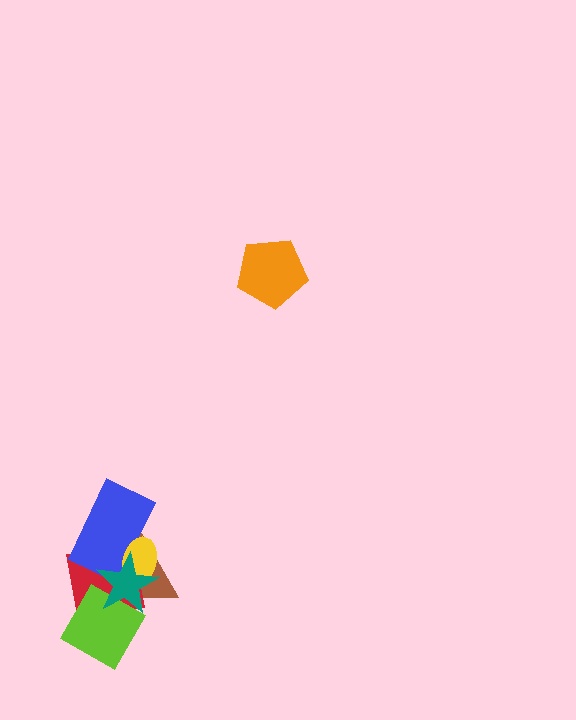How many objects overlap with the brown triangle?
5 objects overlap with the brown triangle.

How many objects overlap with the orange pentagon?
0 objects overlap with the orange pentagon.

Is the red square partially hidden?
Yes, it is partially covered by another shape.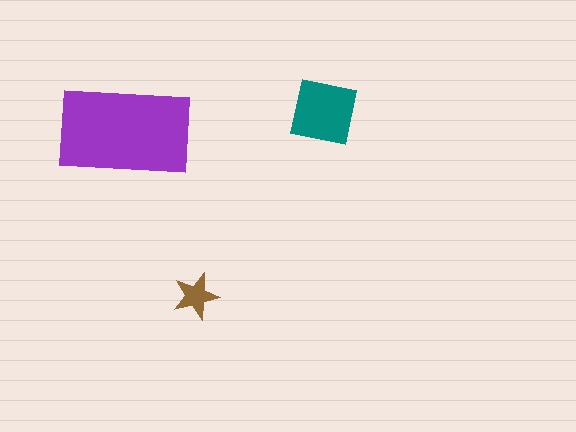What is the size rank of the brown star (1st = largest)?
3rd.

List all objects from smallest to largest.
The brown star, the teal square, the purple rectangle.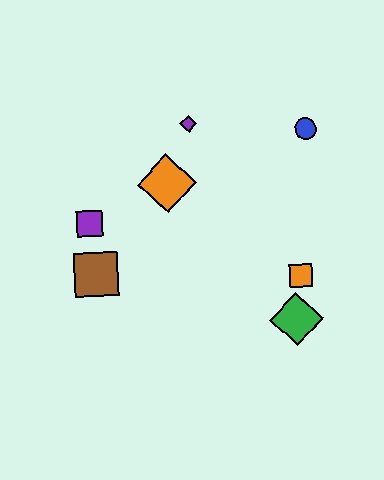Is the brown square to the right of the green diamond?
No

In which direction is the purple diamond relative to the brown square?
The purple diamond is above the brown square.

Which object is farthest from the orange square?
The purple square is farthest from the orange square.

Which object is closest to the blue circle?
The purple diamond is closest to the blue circle.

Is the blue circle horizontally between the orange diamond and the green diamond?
No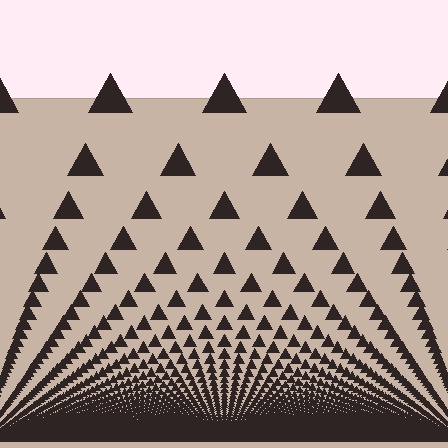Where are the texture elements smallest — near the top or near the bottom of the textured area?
Near the bottom.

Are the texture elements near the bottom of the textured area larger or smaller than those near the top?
Smaller. The gradient is inverted — elements near the bottom are smaller and denser.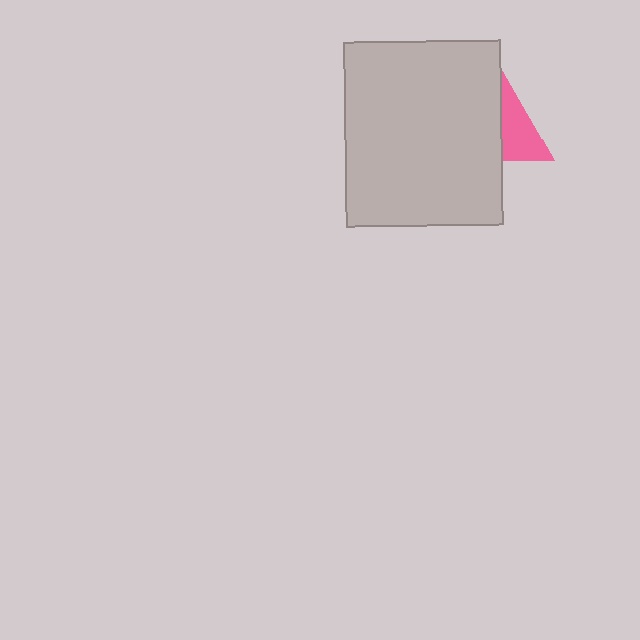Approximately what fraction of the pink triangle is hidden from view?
Roughly 57% of the pink triangle is hidden behind the light gray rectangle.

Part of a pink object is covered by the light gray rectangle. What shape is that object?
It is a triangle.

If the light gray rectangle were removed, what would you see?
You would see the complete pink triangle.